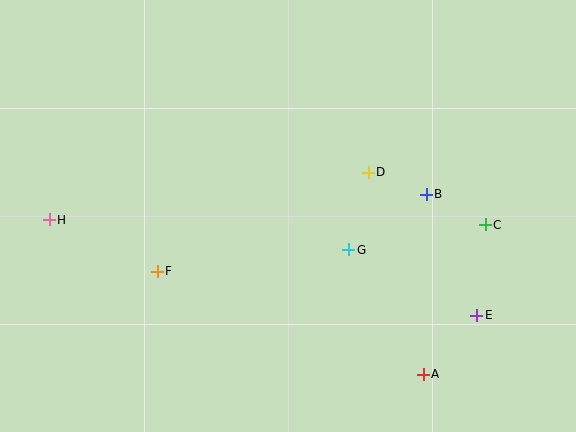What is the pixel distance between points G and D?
The distance between G and D is 80 pixels.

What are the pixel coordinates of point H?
Point H is at (49, 220).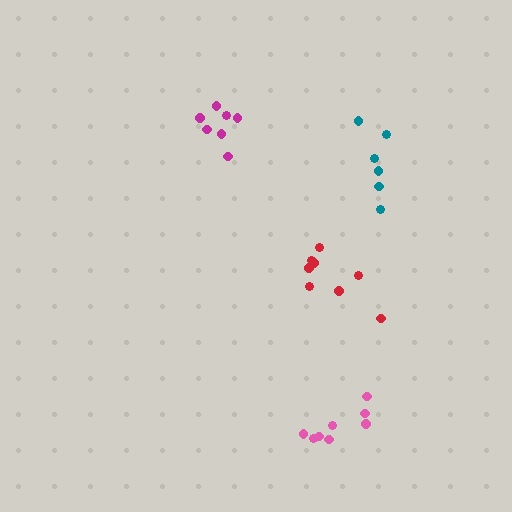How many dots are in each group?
Group 1: 6 dots, Group 2: 7 dots, Group 3: 8 dots, Group 4: 8 dots (29 total).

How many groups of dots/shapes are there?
There are 4 groups.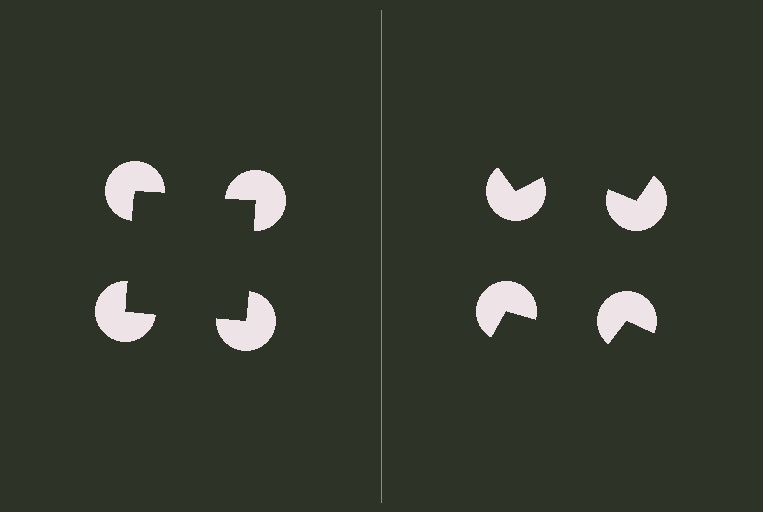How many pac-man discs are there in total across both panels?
8 — 4 on each side.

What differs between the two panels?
The pac-man discs are positioned identically on both sides; only the wedge orientations differ. On the left they align to a square; on the right they are misaligned.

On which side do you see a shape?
An illusory square appears on the left side. On the right side the wedge cuts are rotated, so no coherent shape forms.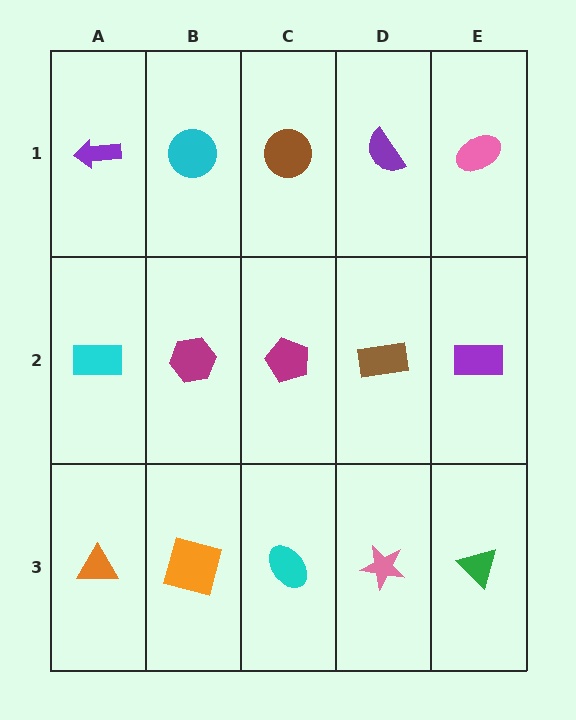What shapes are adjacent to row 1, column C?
A magenta pentagon (row 2, column C), a cyan circle (row 1, column B), a purple semicircle (row 1, column D).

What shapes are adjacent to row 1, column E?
A purple rectangle (row 2, column E), a purple semicircle (row 1, column D).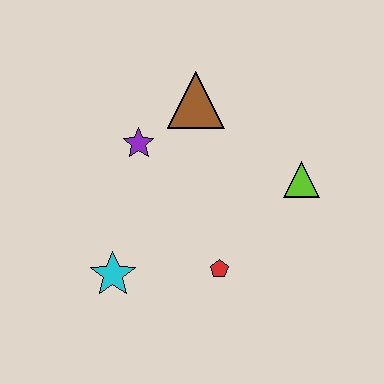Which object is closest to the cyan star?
The red pentagon is closest to the cyan star.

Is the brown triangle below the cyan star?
No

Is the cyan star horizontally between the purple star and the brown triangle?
No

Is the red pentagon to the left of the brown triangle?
No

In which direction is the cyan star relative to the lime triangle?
The cyan star is to the left of the lime triangle.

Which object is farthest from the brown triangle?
The cyan star is farthest from the brown triangle.